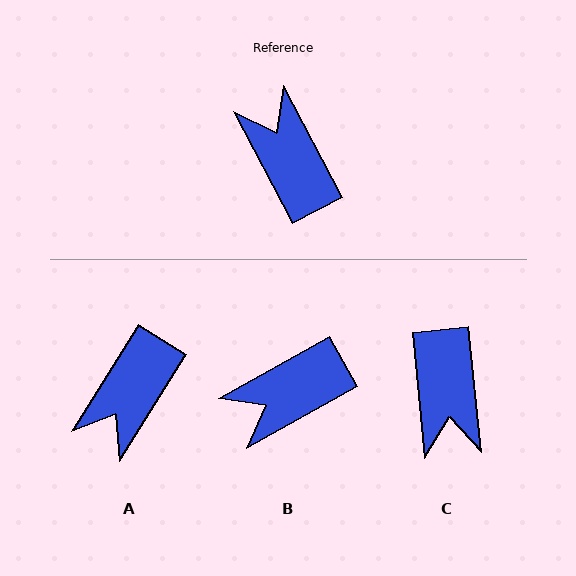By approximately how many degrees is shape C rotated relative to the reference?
Approximately 158 degrees counter-clockwise.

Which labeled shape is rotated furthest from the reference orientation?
C, about 158 degrees away.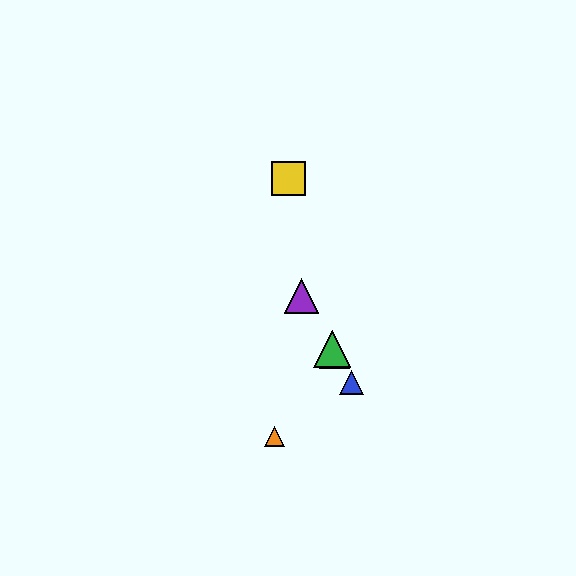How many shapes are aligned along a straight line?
4 shapes (the red triangle, the blue triangle, the green triangle, the purple triangle) are aligned along a straight line.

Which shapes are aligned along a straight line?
The red triangle, the blue triangle, the green triangle, the purple triangle are aligned along a straight line.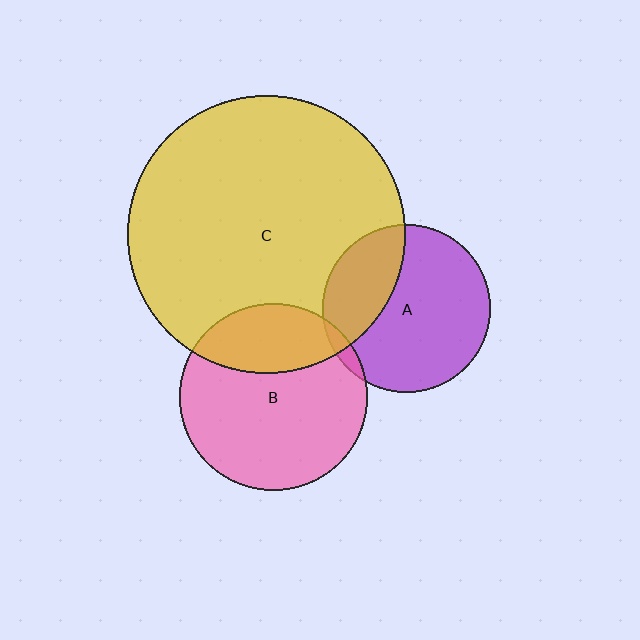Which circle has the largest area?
Circle C (yellow).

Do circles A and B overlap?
Yes.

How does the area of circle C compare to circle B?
Approximately 2.2 times.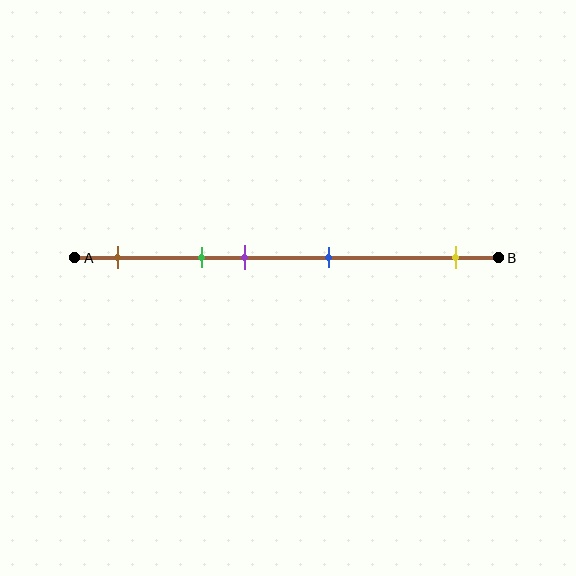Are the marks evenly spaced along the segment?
No, the marks are not evenly spaced.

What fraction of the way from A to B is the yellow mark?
The yellow mark is approximately 90% (0.9) of the way from A to B.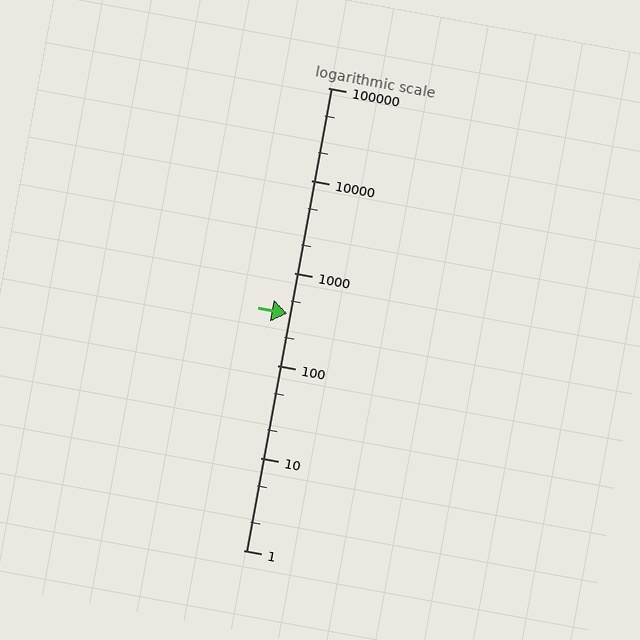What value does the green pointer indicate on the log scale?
The pointer indicates approximately 360.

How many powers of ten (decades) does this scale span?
The scale spans 5 decades, from 1 to 100000.